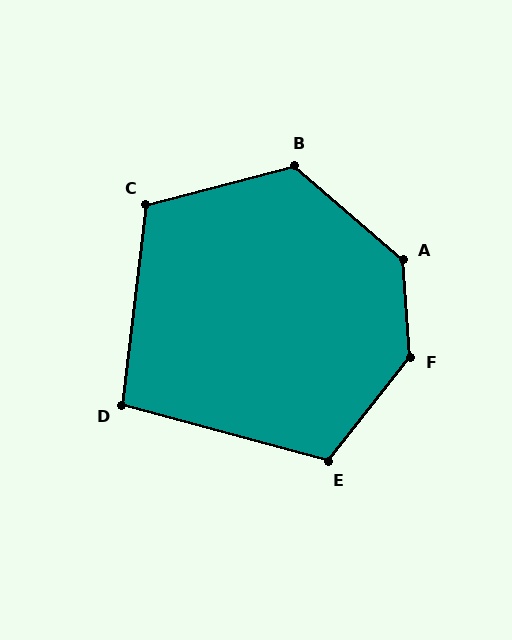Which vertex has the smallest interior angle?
D, at approximately 98 degrees.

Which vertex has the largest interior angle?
F, at approximately 137 degrees.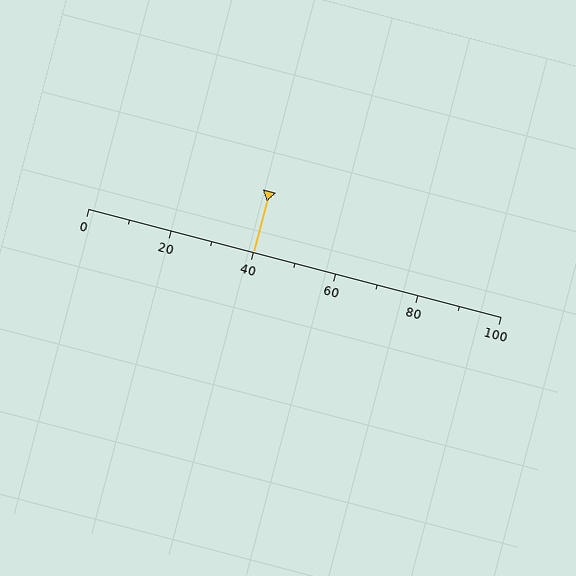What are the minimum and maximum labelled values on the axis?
The axis runs from 0 to 100.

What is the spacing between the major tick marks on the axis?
The major ticks are spaced 20 apart.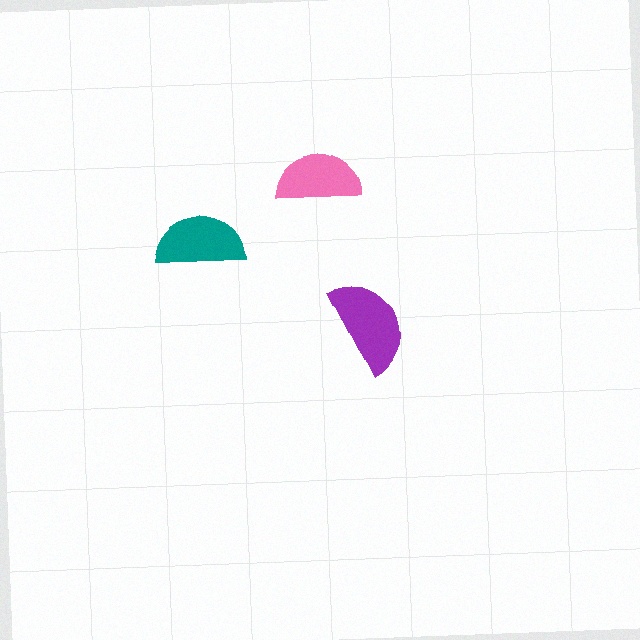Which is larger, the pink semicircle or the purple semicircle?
The purple one.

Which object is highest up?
The pink semicircle is topmost.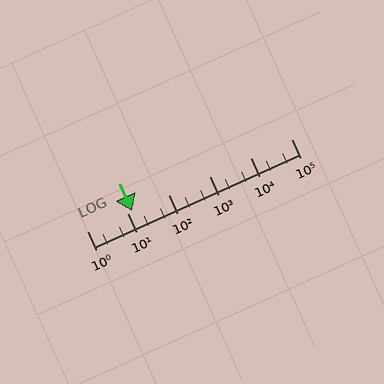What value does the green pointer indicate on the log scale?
The pointer indicates approximately 13.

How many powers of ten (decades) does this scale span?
The scale spans 5 decades, from 1 to 100000.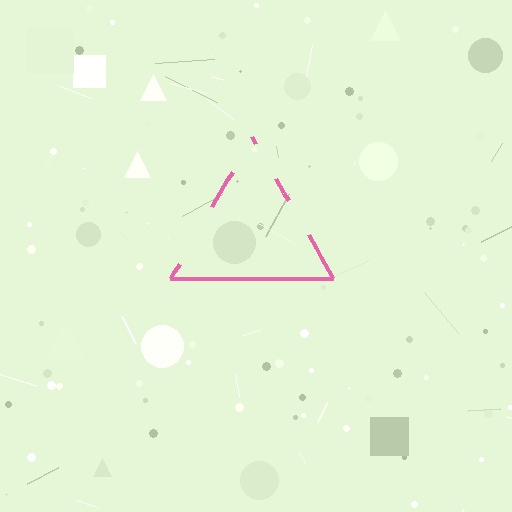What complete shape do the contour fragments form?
The contour fragments form a triangle.